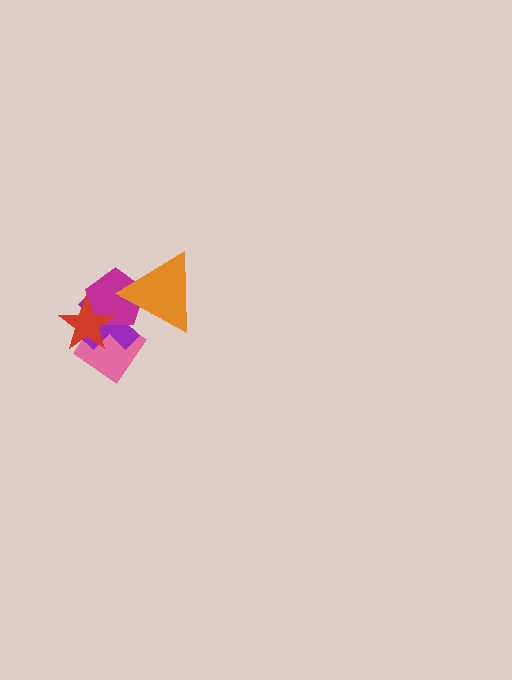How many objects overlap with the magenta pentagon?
4 objects overlap with the magenta pentagon.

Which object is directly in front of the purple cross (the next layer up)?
The magenta pentagon is directly in front of the purple cross.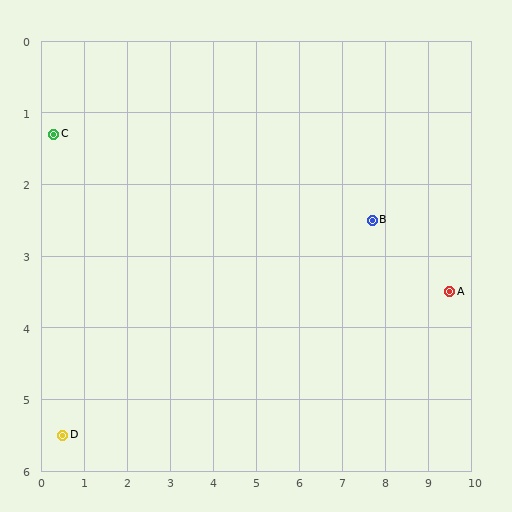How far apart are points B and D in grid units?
Points B and D are about 7.8 grid units apart.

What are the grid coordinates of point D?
Point D is at approximately (0.5, 5.5).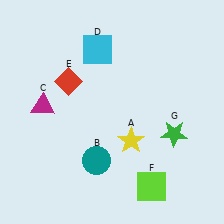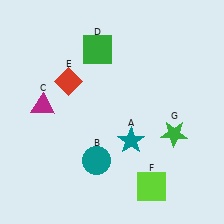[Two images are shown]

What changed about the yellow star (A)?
In Image 1, A is yellow. In Image 2, it changed to teal.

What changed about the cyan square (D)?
In Image 1, D is cyan. In Image 2, it changed to green.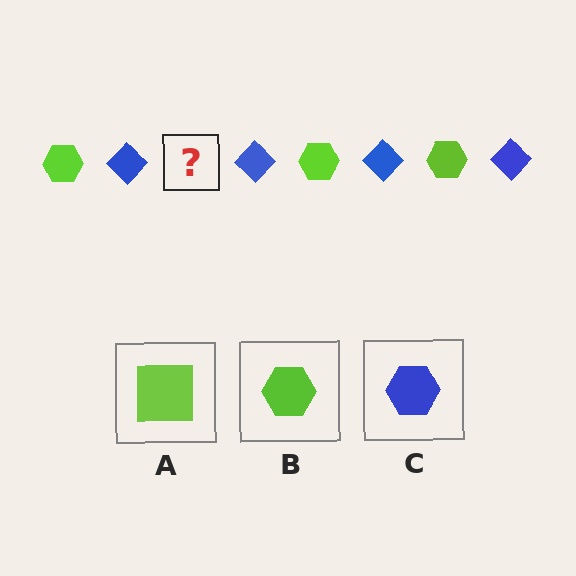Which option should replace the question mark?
Option B.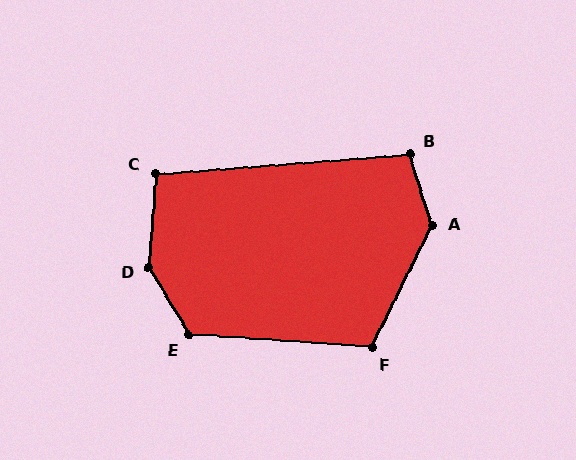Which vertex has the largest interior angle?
D, at approximately 145 degrees.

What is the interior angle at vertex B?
Approximately 102 degrees (obtuse).